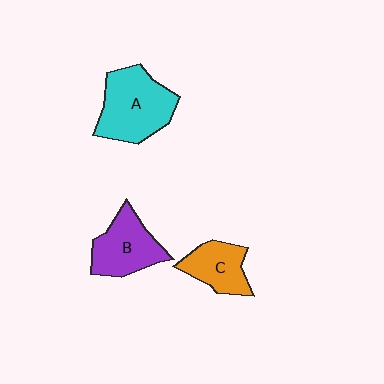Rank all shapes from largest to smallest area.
From largest to smallest: A (cyan), B (purple), C (orange).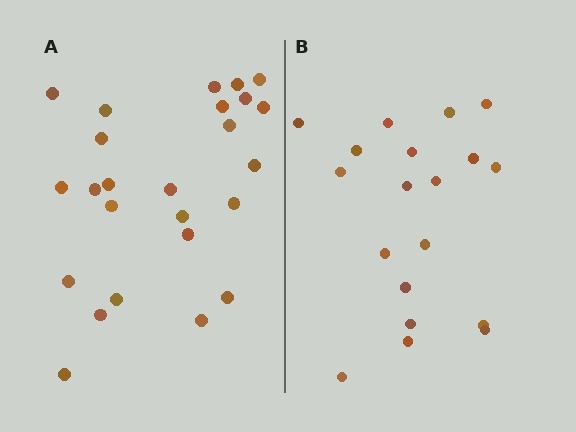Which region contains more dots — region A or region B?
Region A (the left region) has more dots.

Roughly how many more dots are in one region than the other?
Region A has about 6 more dots than region B.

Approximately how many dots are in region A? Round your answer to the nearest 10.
About 20 dots. (The exact count is 25, which rounds to 20.)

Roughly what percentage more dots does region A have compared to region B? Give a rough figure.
About 30% more.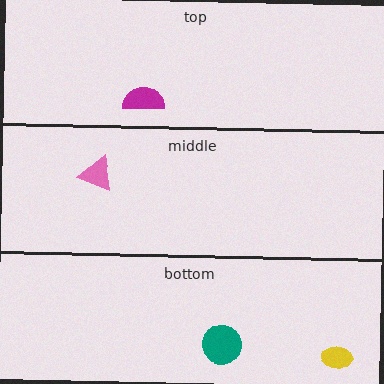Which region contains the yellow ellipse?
The bottom region.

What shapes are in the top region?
The magenta semicircle.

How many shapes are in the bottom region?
2.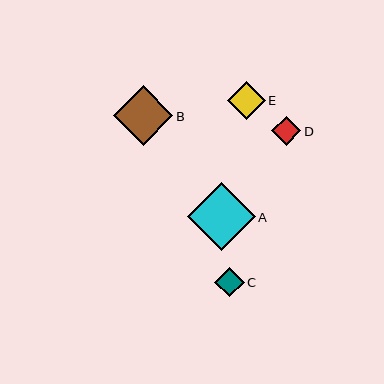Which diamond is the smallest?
Diamond D is the smallest with a size of approximately 29 pixels.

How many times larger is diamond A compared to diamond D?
Diamond A is approximately 2.3 times the size of diamond D.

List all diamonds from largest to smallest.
From largest to smallest: A, B, E, C, D.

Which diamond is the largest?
Diamond A is the largest with a size of approximately 68 pixels.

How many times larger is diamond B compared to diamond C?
Diamond B is approximately 2.0 times the size of diamond C.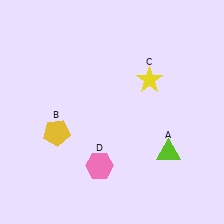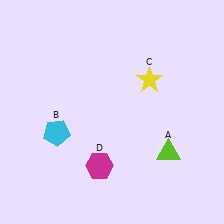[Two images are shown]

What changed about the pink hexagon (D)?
In Image 1, D is pink. In Image 2, it changed to magenta.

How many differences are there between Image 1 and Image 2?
There are 2 differences between the two images.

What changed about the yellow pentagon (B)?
In Image 1, B is yellow. In Image 2, it changed to cyan.